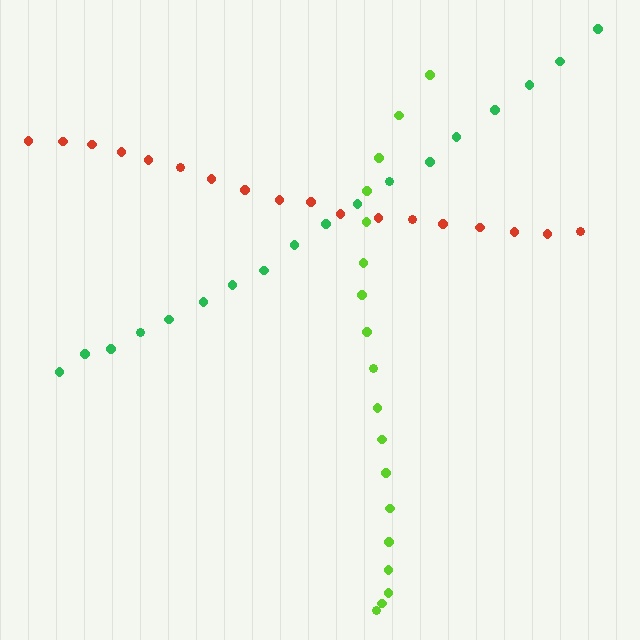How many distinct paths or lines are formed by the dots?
There are 3 distinct paths.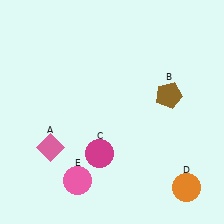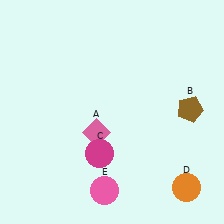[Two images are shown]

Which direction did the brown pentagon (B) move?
The brown pentagon (B) moved right.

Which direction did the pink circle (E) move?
The pink circle (E) moved right.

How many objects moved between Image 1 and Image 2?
3 objects moved between the two images.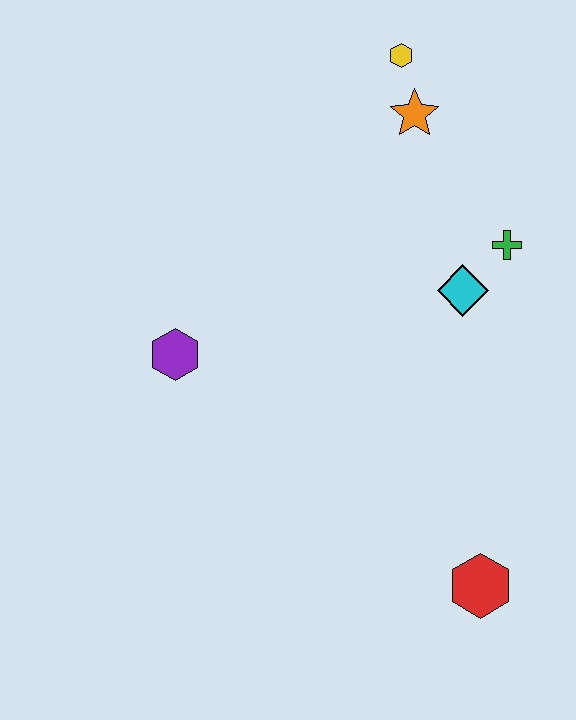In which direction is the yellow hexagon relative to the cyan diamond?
The yellow hexagon is above the cyan diamond.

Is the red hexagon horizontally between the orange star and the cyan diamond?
No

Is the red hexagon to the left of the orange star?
No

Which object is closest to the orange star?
The yellow hexagon is closest to the orange star.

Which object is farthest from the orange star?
The red hexagon is farthest from the orange star.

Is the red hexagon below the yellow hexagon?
Yes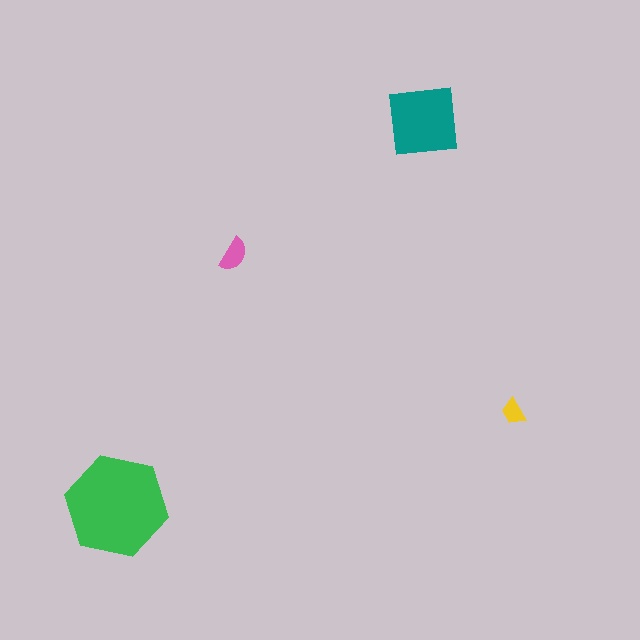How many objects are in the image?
There are 4 objects in the image.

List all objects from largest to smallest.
The green hexagon, the teal square, the pink semicircle, the yellow trapezoid.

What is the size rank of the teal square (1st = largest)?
2nd.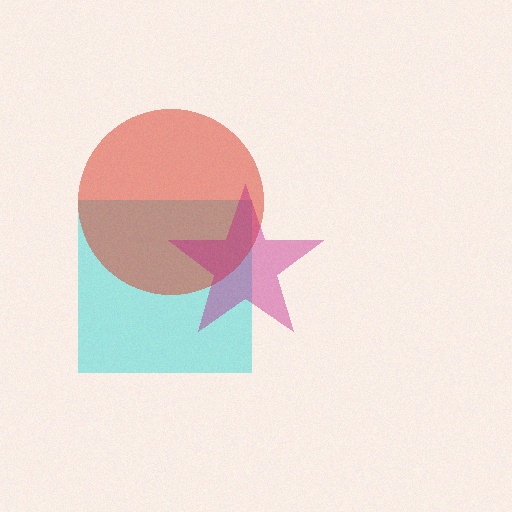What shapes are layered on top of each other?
The layered shapes are: a cyan square, a red circle, a magenta star.